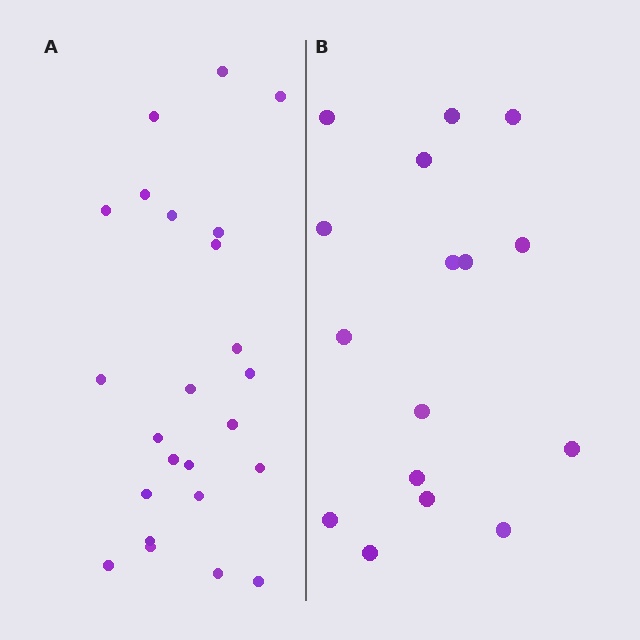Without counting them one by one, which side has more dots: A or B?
Region A (the left region) has more dots.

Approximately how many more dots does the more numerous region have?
Region A has roughly 8 or so more dots than region B.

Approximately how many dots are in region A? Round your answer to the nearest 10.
About 20 dots. (The exact count is 24, which rounds to 20.)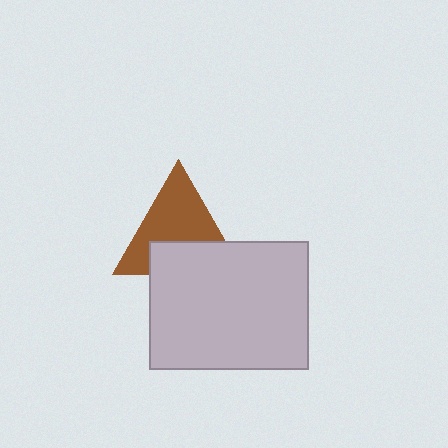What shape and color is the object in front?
The object in front is a light gray rectangle.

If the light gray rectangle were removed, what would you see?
You would see the complete brown triangle.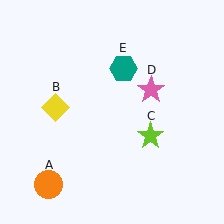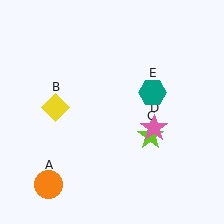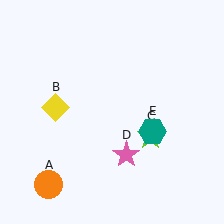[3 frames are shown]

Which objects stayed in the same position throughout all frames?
Orange circle (object A) and yellow diamond (object B) and lime star (object C) remained stationary.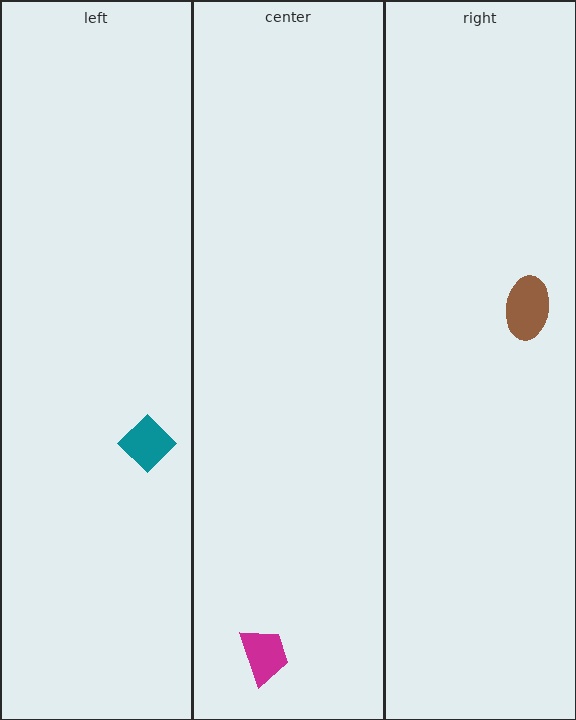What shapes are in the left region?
The teal diamond.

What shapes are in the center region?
The magenta trapezoid.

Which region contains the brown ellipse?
The right region.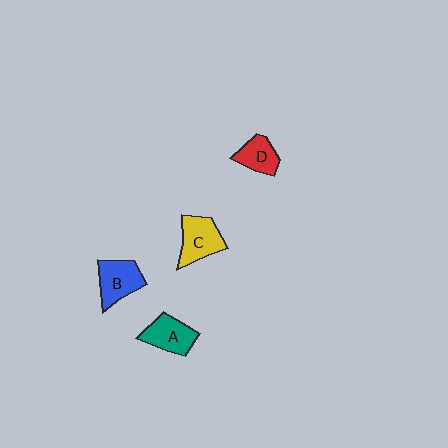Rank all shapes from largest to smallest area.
From largest to smallest: C (yellow), B (blue), A (teal), D (red).